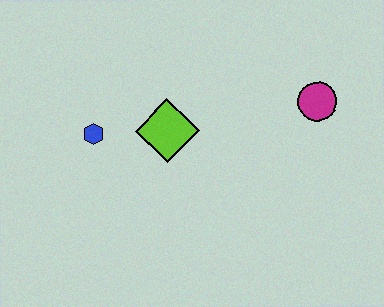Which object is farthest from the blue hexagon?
The magenta circle is farthest from the blue hexagon.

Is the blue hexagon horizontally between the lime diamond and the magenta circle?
No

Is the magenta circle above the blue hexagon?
Yes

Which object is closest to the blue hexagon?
The lime diamond is closest to the blue hexagon.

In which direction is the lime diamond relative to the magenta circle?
The lime diamond is to the left of the magenta circle.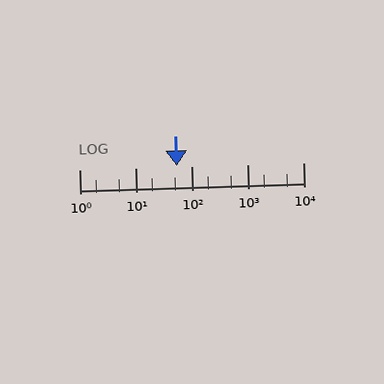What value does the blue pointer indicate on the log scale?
The pointer indicates approximately 55.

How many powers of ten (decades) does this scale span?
The scale spans 4 decades, from 1 to 10000.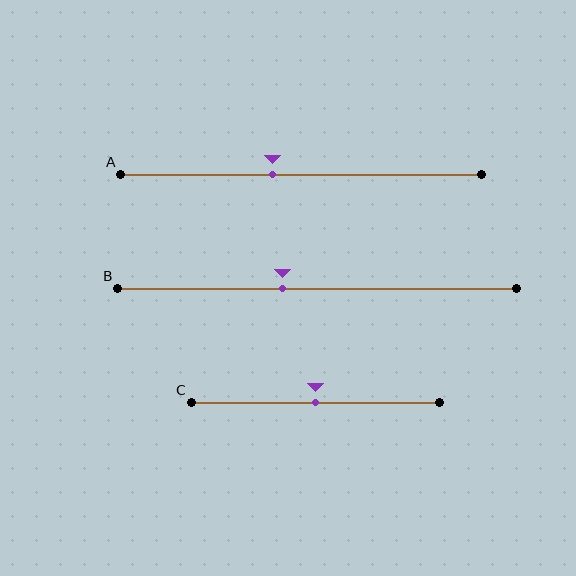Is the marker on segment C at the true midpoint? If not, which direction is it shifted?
Yes, the marker on segment C is at the true midpoint.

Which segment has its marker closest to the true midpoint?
Segment C has its marker closest to the true midpoint.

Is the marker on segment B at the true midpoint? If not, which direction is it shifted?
No, the marker on segment B is shifted to the left by about 9% of the segment length.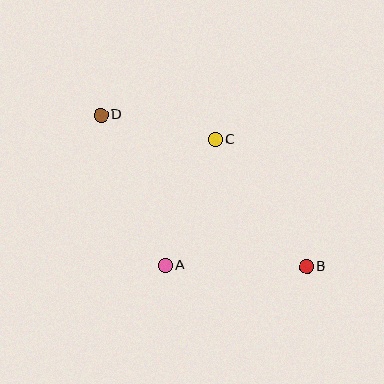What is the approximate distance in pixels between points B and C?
The distance between B and C is approximately 156 pixels.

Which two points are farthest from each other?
Points B and D are farthest from each other.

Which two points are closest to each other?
Points C and D are closest to each other.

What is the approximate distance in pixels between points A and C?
The distance between A and C is approximately 136 pixels.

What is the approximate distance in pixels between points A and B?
The distance between A and B is approximately 141 pixels.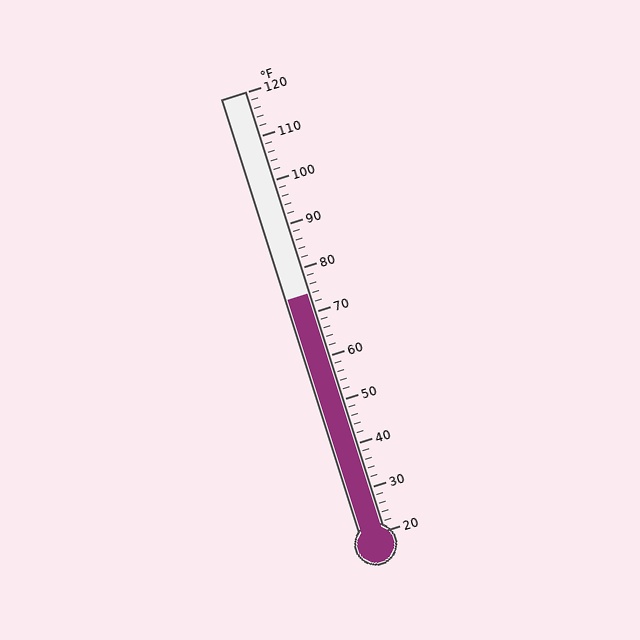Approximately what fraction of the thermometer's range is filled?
The thermometer is filled to approximately 55% of its range.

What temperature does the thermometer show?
The thermometer shows approximately 74°F.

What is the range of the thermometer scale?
The thermometer scale ranges from 20°F to 120°F.